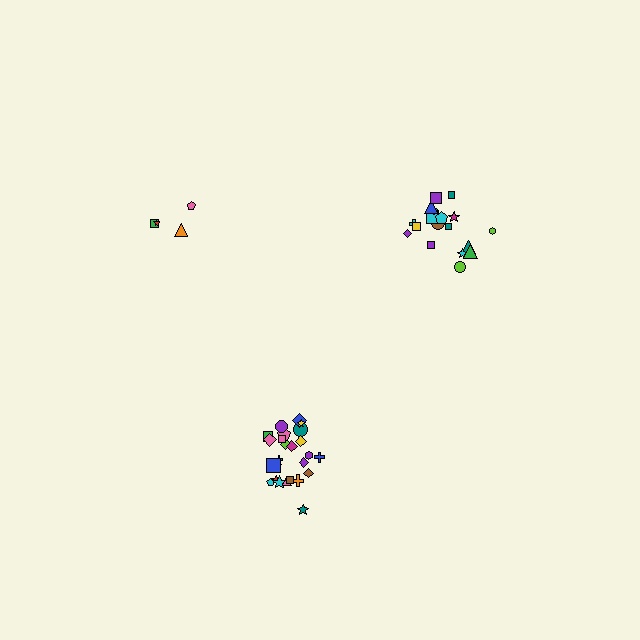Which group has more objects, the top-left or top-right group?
The top-right group.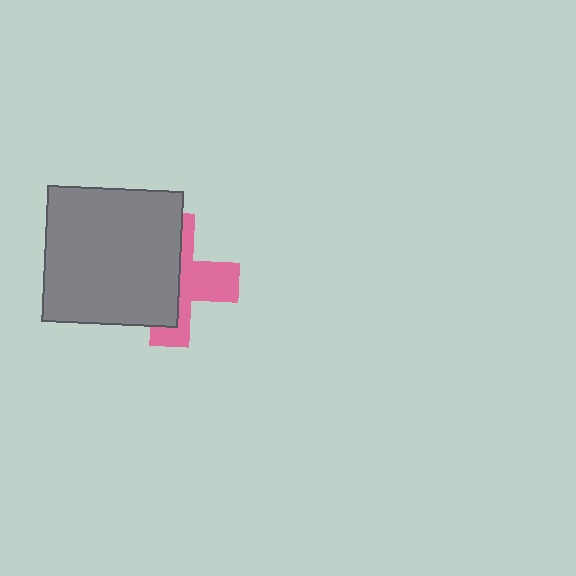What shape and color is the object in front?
The object in front is a gray square.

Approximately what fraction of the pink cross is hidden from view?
Roughly 56% of the pink cross is hidden behind the gray square.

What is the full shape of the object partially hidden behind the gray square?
The partially hidden object is a pink cross.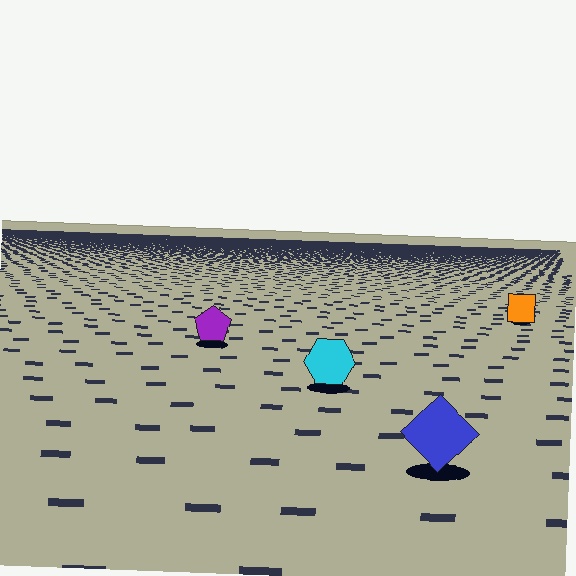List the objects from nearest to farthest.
From nearest to farthest: the blue diamond, the cyan hexagon, the purple pentagon, the orange square.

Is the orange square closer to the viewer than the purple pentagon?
No. The purple pentagon is closer — you can tell from the texture gradient: the ground texture is coarser near it.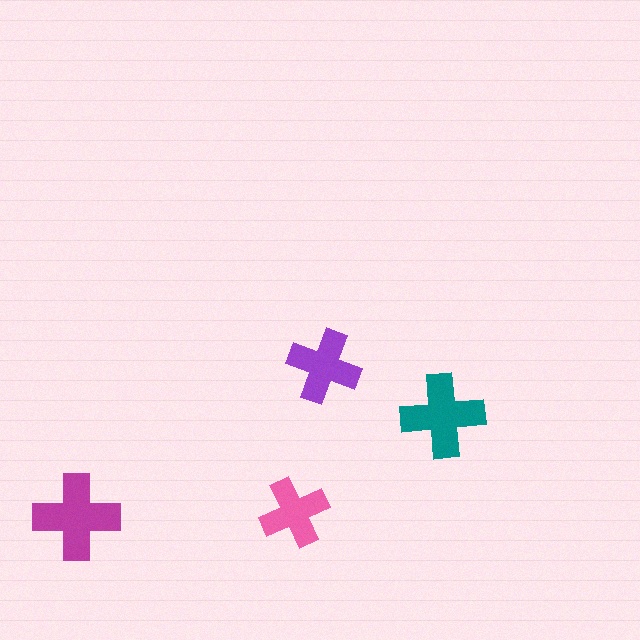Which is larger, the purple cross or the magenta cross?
The magenta one.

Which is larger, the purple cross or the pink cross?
The purple one.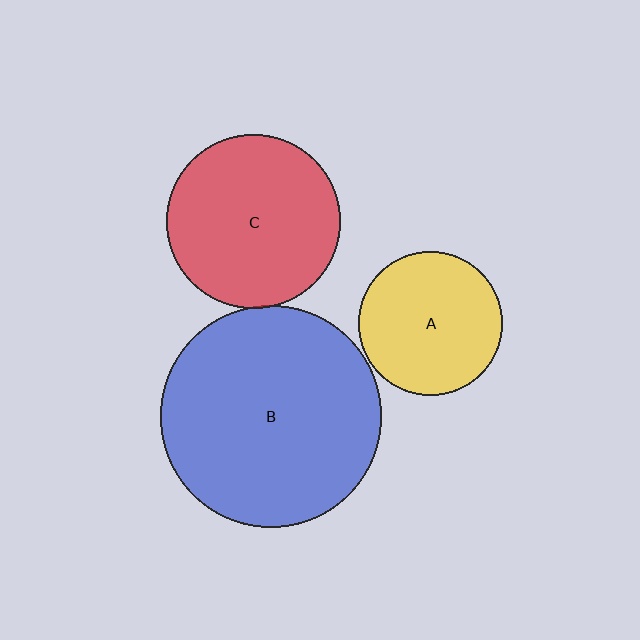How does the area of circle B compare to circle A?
Approximately 2.4 times.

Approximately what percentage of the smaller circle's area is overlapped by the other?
Approximately 5%.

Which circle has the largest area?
Circle B (blue).